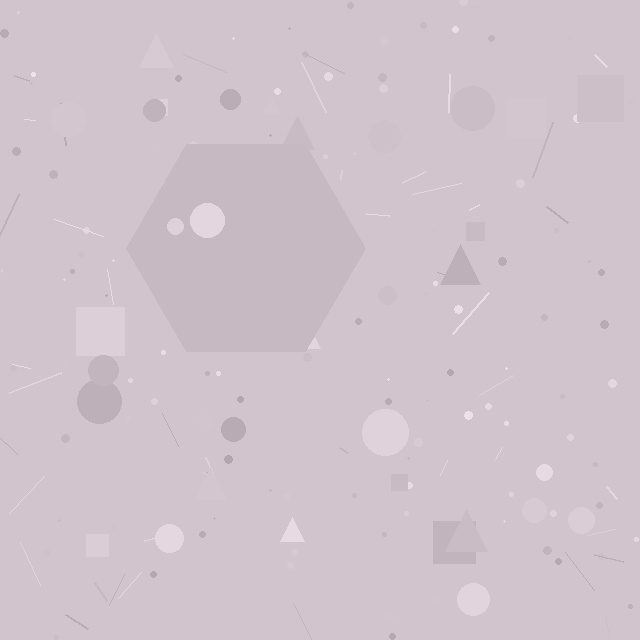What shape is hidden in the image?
A hexagon is hidden in the image.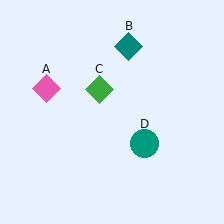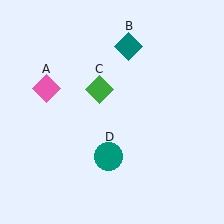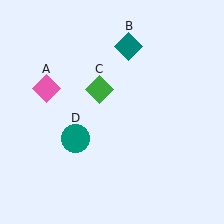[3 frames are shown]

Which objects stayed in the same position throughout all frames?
Pink diamond (object A) and teal diamond (object B) and green diamond (object C) remained stationary.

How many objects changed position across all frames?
1 object changed position: teal circle (object D).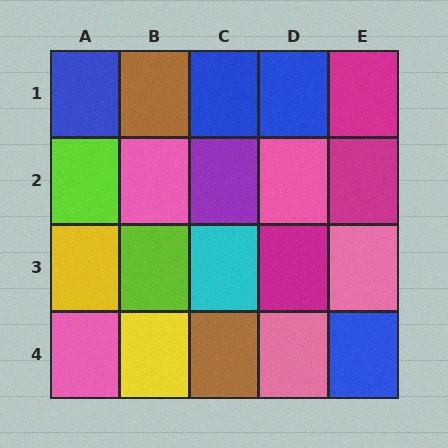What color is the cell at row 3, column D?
Magenta.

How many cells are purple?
1 cell is purple.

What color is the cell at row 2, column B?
Pink.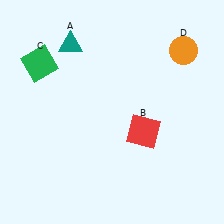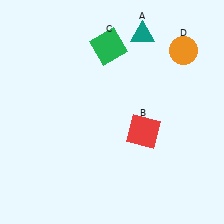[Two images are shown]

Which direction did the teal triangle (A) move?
The teal triangle (A) moved right.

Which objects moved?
The objects that moved are: the teal triangle (A), the green square (C).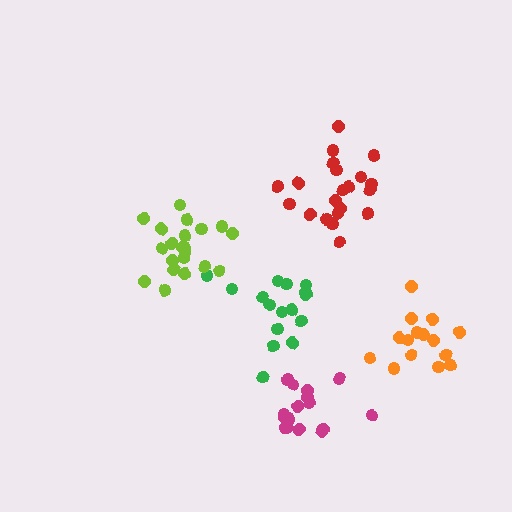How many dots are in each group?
Group 1: 16 dots, Group 2: 21 dots, Group 3: 21 dots, Group 4: 16 dots, Group 5: 15 dots (89 total).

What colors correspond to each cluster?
The clusters are colored: green, red, lime, magenta, orange.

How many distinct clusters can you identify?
There are 5 distinct clusters.